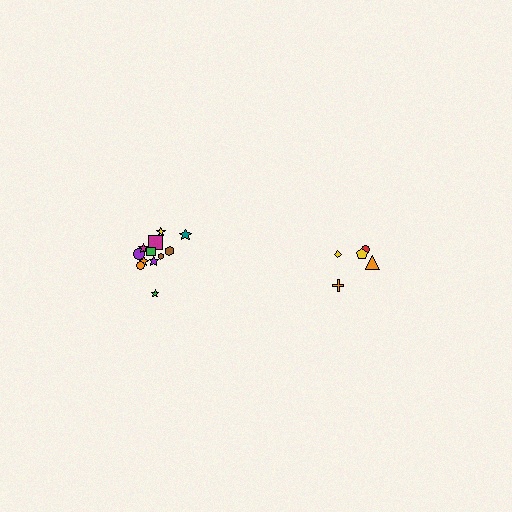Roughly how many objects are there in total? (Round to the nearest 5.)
Roughly 15 objects in total.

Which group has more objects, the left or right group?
The left group.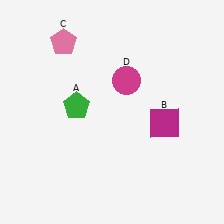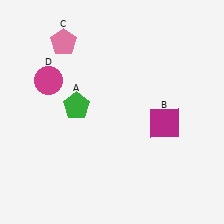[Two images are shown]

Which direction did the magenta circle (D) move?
The magenta circle (D) moved left.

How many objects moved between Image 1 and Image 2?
1 object moved between the two images.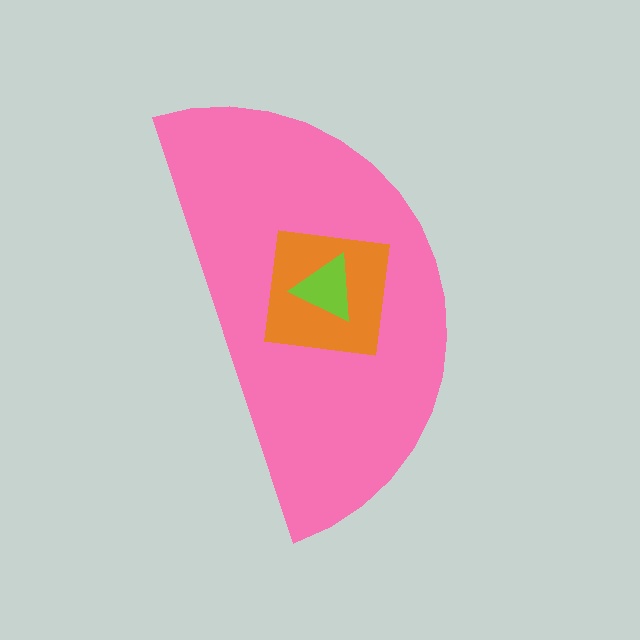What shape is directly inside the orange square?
The lime triangle.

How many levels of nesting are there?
3.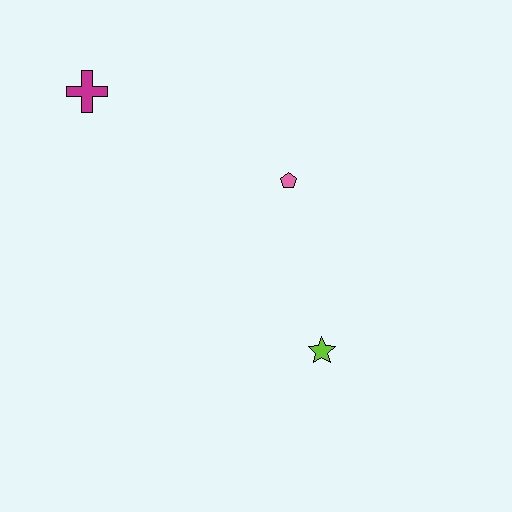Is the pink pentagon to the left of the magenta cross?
No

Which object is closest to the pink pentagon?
The lime star is closest to the pink pentagon.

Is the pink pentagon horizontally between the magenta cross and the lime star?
Yes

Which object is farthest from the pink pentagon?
The magenta cross is farthest from the pink pentagon.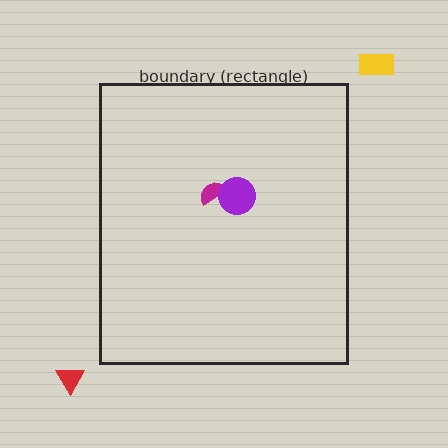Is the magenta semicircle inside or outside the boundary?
Inside.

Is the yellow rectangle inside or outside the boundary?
Outside.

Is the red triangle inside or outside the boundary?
Outside.